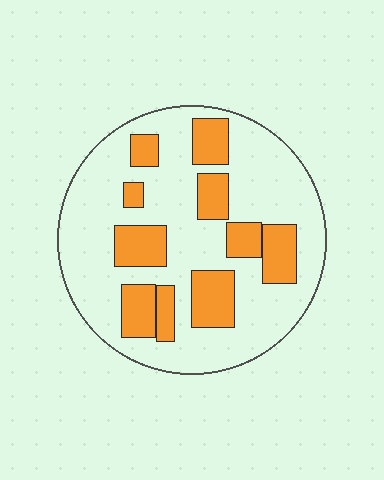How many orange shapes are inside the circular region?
10.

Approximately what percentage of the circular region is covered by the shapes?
Approximately 30%.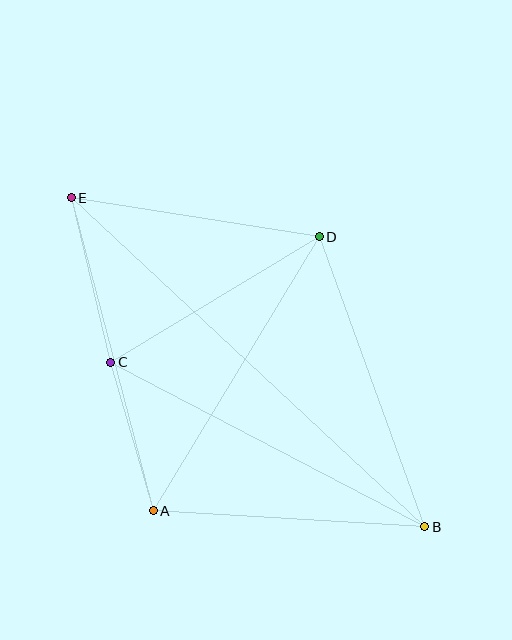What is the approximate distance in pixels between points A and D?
The distance between A and D is approximately 320 pixels.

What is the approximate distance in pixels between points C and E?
The distance between C and E is approximately 169 pixels.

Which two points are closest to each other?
Points A and C are closest to each other.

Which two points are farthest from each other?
Points B and E are farthest from each other.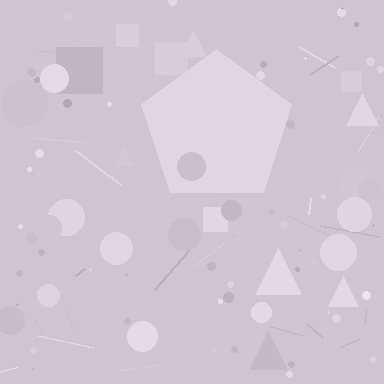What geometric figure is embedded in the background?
A pentagon is embedded in the background.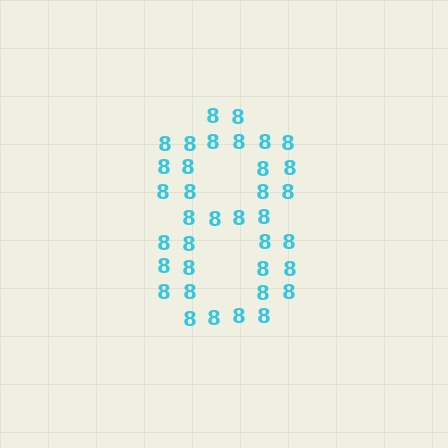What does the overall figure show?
The overall figure shows the digit 8.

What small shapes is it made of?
It is made of small digit 8's.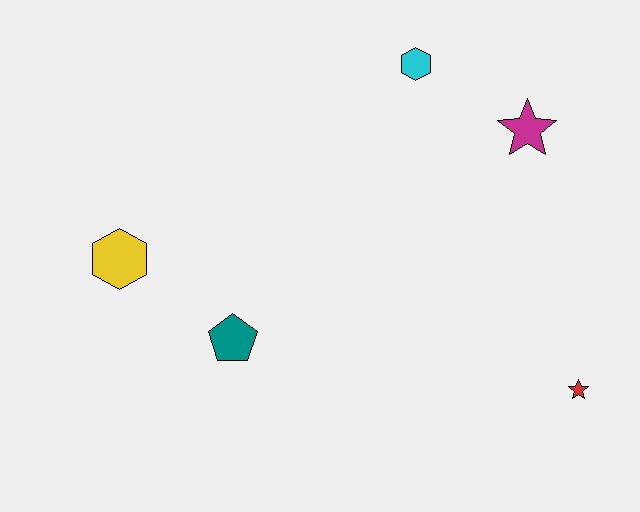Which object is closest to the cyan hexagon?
The magenta star is closest to the cyan hexagon.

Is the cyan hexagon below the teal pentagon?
No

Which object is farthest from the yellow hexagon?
The red star is farthest from the yellow hexagon.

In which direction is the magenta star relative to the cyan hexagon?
The magenta star is to the right of the cyan hexagon.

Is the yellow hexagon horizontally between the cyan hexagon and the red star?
No